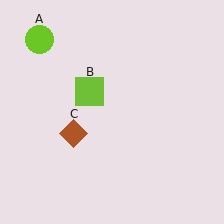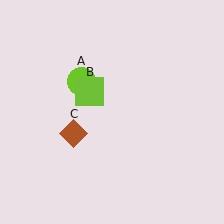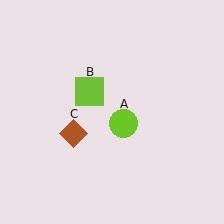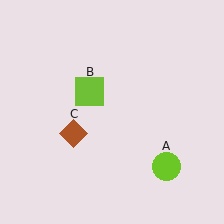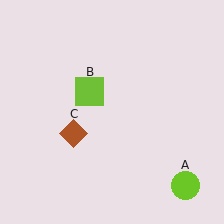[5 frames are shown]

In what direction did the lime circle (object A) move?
The lime circle (object A) moved down and to the right.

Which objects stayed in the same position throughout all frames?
Lime square (object B) and brown diamond (object C) remained stationary.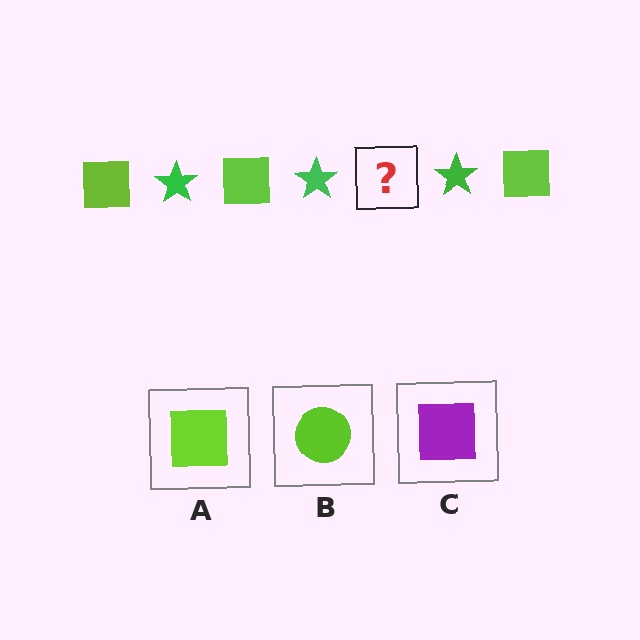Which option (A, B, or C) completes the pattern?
A.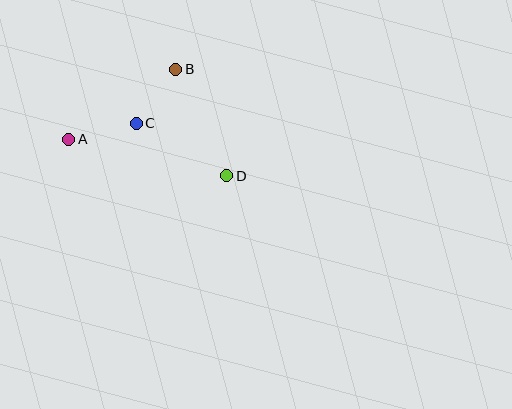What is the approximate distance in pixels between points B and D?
The distance between B and D is approximately 118 pixels.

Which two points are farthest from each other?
Points A and D are farthest from each other.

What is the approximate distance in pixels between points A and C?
The distance between A and C is approximately 69 pixels.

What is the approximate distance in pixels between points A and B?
The distance between A and B is approximately 128 pixels.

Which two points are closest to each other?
Points B and C are closest to each other.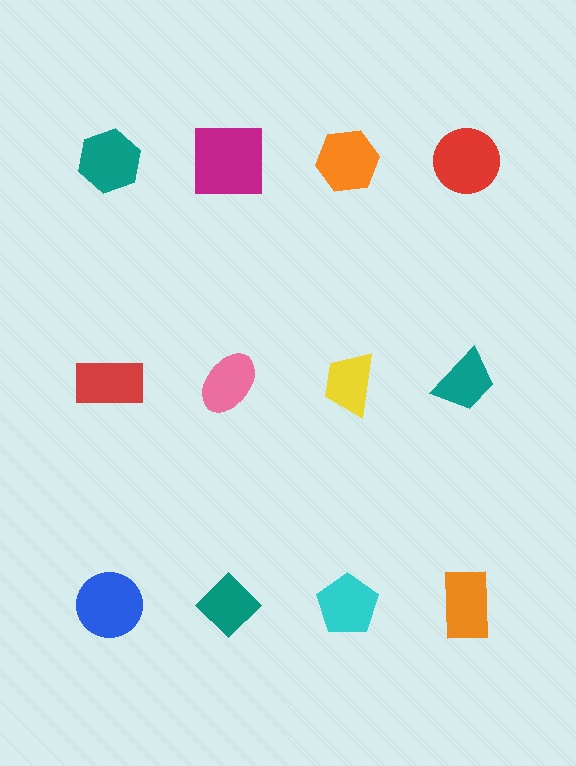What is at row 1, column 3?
An orange hexagon.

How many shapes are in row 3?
4 shapes.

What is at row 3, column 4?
An orange rectangle.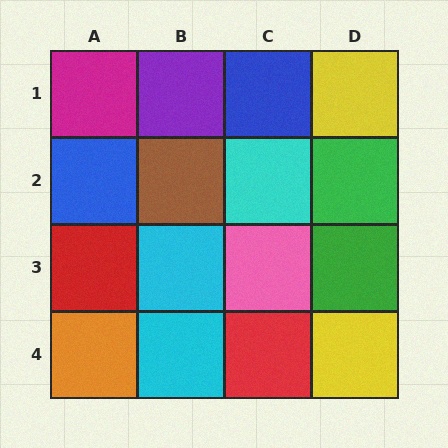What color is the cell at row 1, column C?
Blue.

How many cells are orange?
1 cell is orange.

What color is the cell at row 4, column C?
Red.